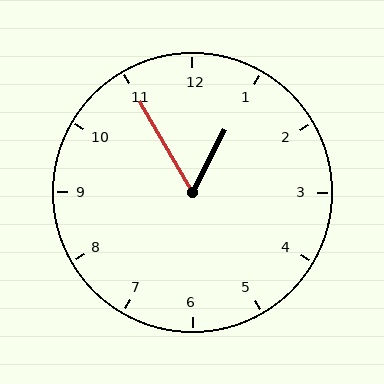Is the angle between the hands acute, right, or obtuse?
It is acute.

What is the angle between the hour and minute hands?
Approximately 58 degrees.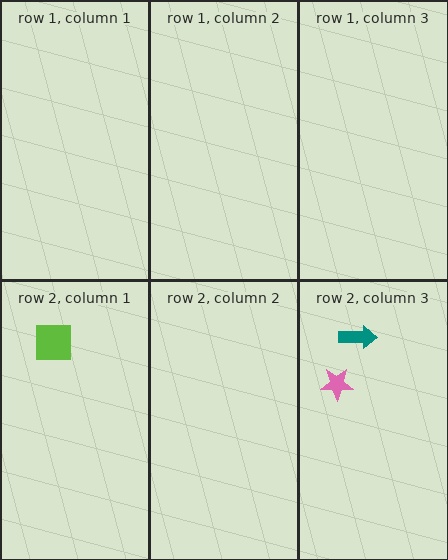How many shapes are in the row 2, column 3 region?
2.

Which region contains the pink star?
The row 2, column 3 region.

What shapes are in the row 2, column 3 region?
The teal arrow, the pink star.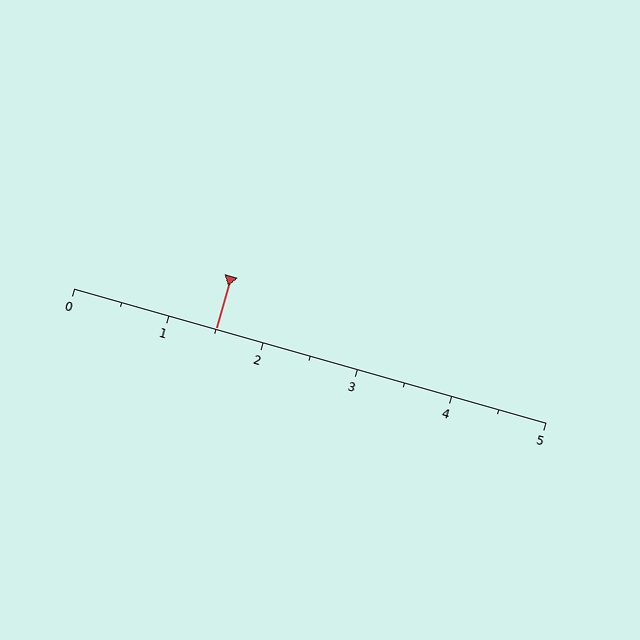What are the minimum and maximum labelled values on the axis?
The axis runs from 0 to 5.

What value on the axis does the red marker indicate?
The marker indicates approximately 1.5.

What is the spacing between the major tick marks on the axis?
The major ticks are spaced 1 apart.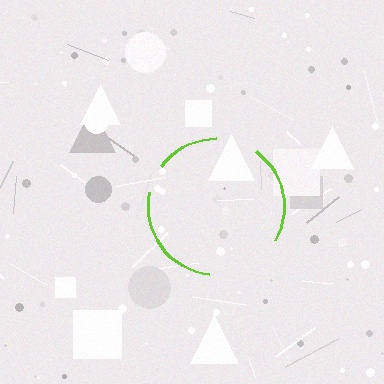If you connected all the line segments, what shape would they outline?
They would outline a circle.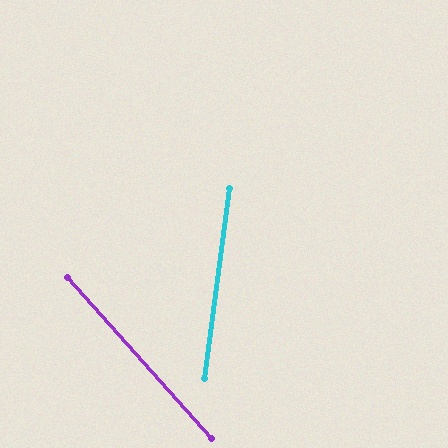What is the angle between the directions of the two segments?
Approximately 49 degrees.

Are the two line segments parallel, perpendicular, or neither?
Neither parallel nor perpendicular — they differ by about 49°.